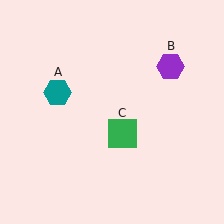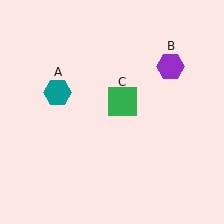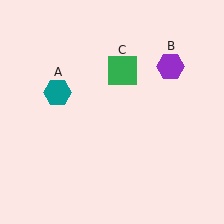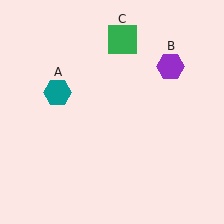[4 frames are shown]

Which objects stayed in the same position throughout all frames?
Teal hexagon (object A) and purple hexagon (object B) remained stationary.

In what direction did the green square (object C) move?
The green square (object C) moved up.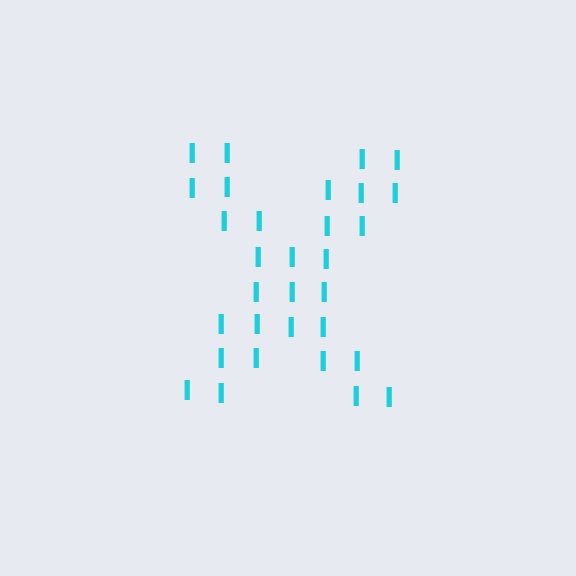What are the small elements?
The small elements are letter I's.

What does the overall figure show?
The overall figure shows the letter X.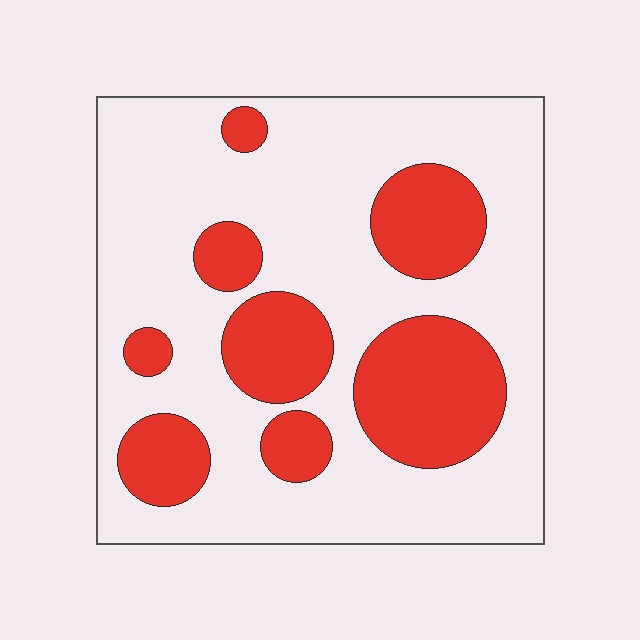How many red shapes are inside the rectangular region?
8.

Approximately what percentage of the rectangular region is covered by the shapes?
Approximately 30%.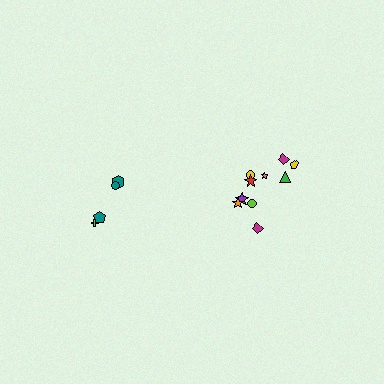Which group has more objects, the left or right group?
The right group.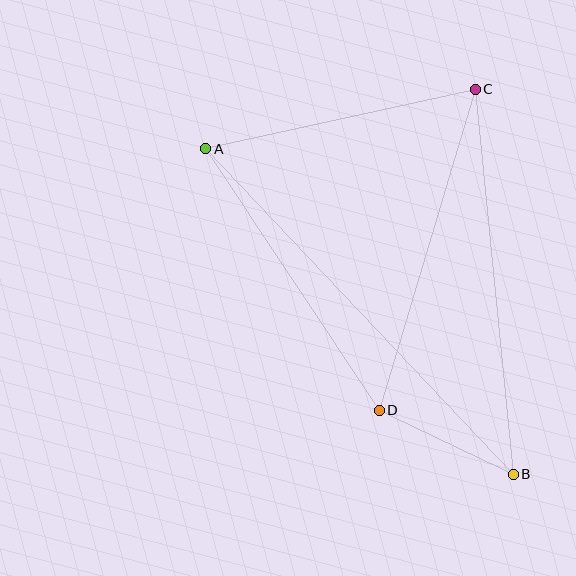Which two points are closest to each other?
Points B and D are closest to each other.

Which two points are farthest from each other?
Points A and B are farthest from each other.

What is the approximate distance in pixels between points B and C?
The distance between B and C is approximately 387 pixels.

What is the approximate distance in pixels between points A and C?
The distance between A and C is approximately 276 pixels.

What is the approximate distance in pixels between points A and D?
The distance between A and D is approximately 314 pixels.